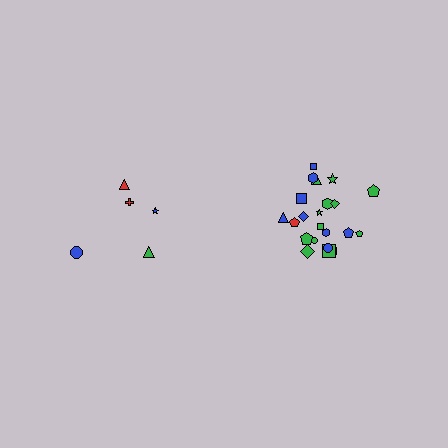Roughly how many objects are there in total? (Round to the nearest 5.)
Roughly 25 objects in total.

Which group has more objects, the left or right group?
The right group.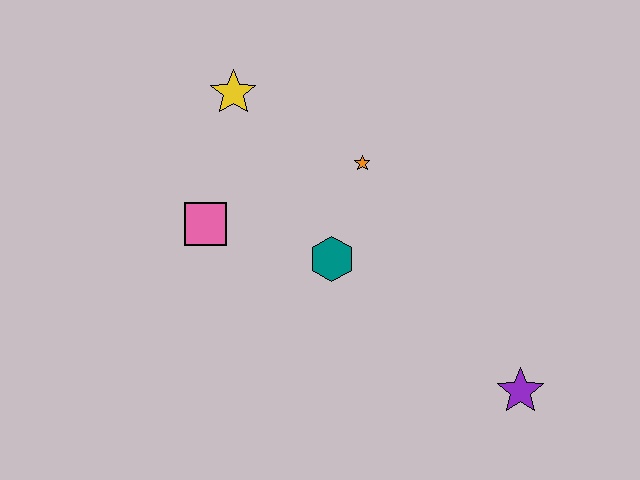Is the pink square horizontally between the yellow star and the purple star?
No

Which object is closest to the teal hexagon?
The orange star is closest to the teal hexagon.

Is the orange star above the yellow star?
No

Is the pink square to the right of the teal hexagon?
No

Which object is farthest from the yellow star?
The purple star is farthest from the yellow star.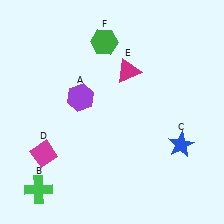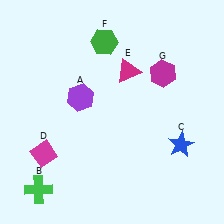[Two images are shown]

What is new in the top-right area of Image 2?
A magenta hexagon (G) was added in the top-right area of Image 2.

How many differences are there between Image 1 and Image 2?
There is 1 difference between the two images.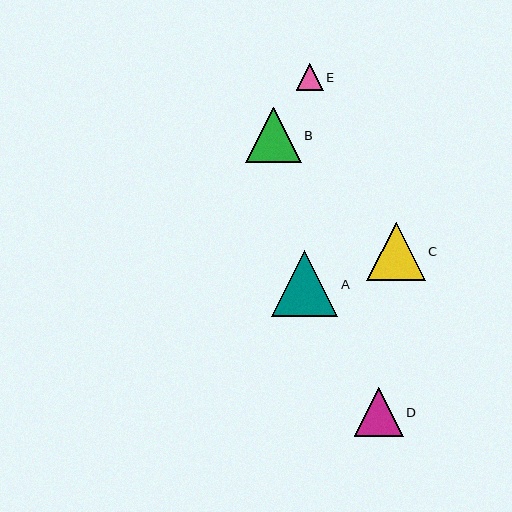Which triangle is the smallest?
Triangle E is the smallest with a size of approximately 27 pixels.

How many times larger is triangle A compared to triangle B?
Triangle A is approximately 1.2 times the size of triangle B.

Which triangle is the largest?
Triangle A is the largest with a size of approximately 66 pixels.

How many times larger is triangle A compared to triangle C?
Triangle A is approximately 1.1 times the size of triangle C.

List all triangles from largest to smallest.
From largest to smallest: A, C, B, D, E.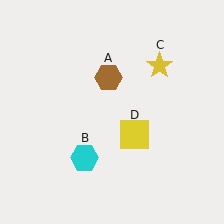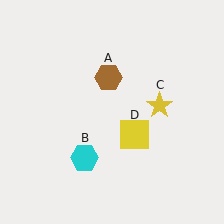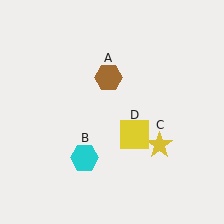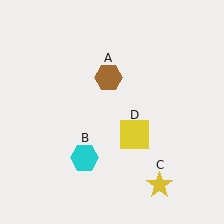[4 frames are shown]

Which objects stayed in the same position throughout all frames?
Brown hexagon (object A) and cyan hexagon (object B) and yellow square (object D) remained stationary.